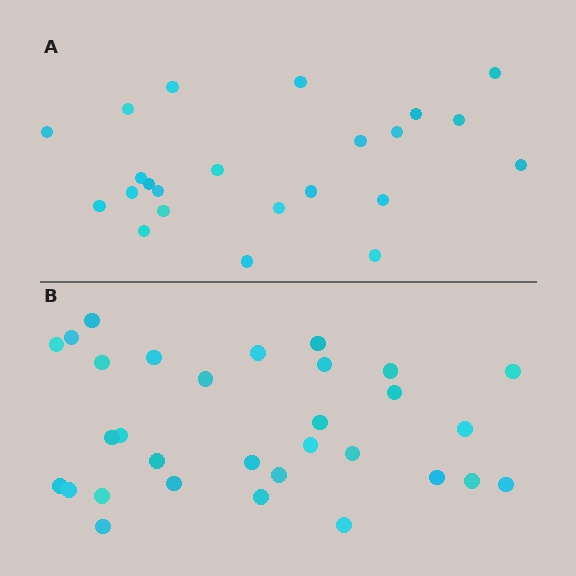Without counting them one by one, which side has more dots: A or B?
Region B (the bottom region) has more dots.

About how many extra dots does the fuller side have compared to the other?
Region B has roughly 8 or so more dots than region A.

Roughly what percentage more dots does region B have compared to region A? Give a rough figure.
About 35% more.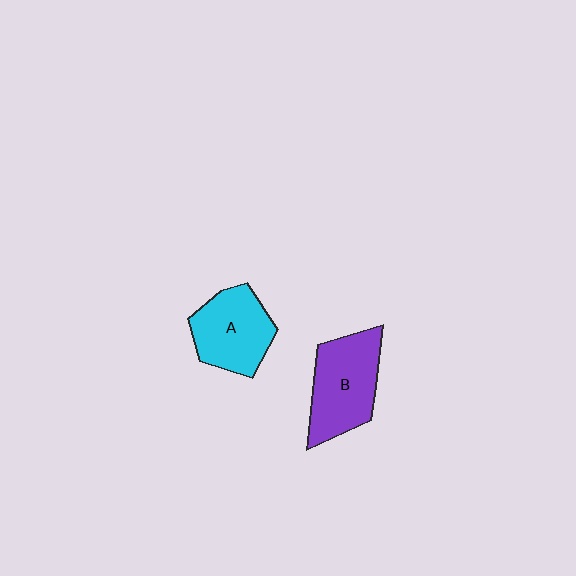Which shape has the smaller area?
Shape A (cyan).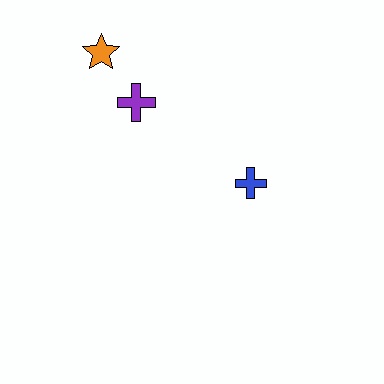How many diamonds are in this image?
There are no diamonds.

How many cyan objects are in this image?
There are no cyan objects.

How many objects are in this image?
There are 3 objects.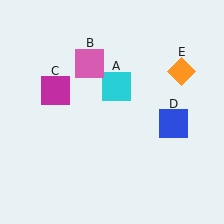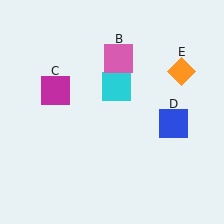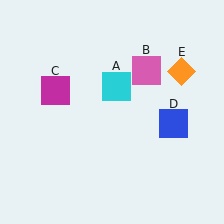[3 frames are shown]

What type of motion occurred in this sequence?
The pink square (object B) rotated clockwise around the center of the scene.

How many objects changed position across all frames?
1 object changed position: pink square (object B).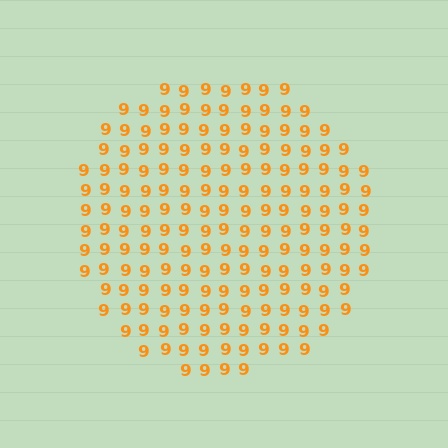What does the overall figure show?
The overall figure shows a circle.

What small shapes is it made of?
It is made of small digit 9's.